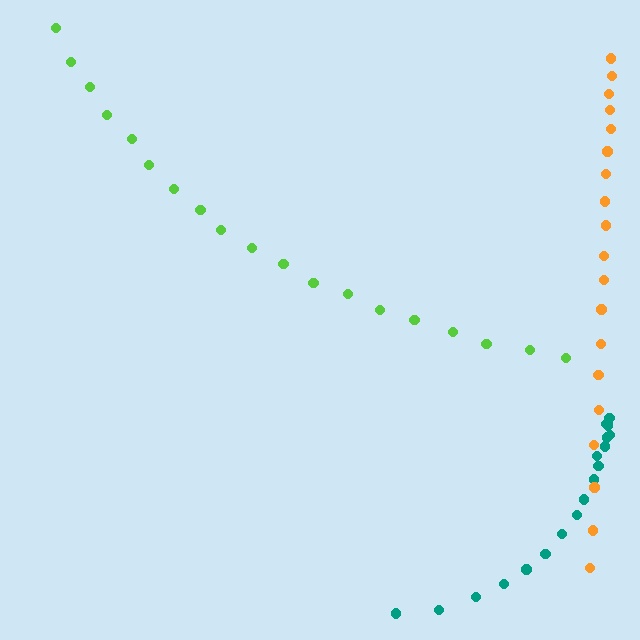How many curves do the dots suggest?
There are 3 distinct paths.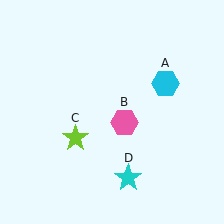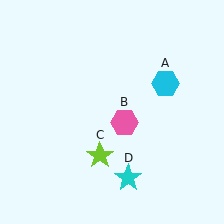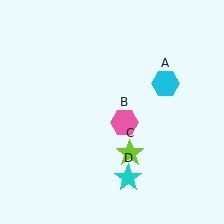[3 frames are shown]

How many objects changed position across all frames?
1 object changed position: lime star (object C).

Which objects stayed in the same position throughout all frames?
Cyan hexagon (object A) and pink hexagon (object B) and cyan star (object D) remained stationary.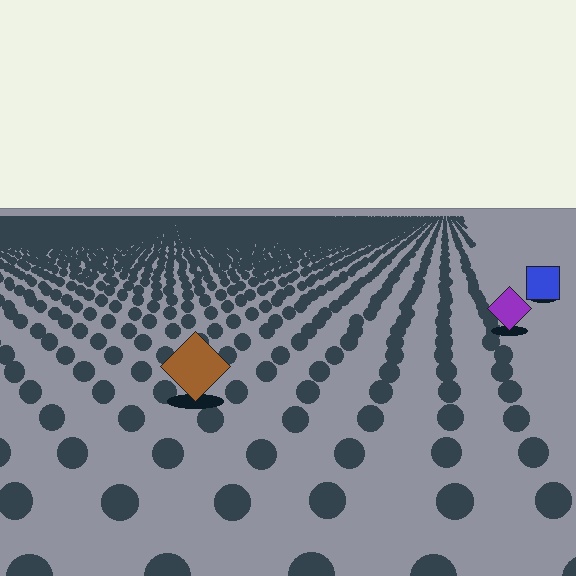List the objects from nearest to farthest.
From nearest to farthest: the brown diamond, the purple diamond, the blue square.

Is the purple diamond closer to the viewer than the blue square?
Yes. The purple diamond is closer — you can tell from the texture gradient: the ground texture is coarser near it.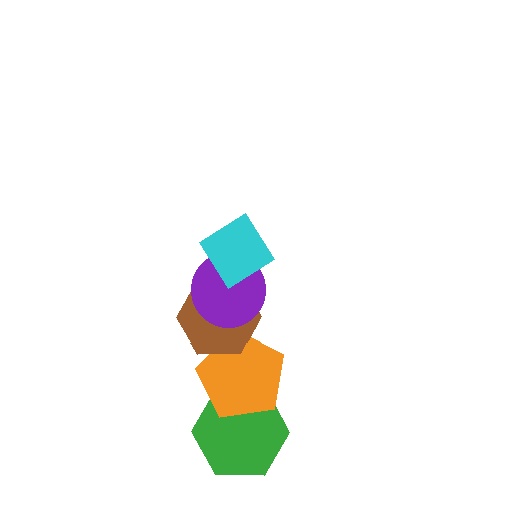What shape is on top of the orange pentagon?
The brown hexagon is on top of the orange pentagon.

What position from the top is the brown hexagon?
The brown hexagon is 3rd from the top.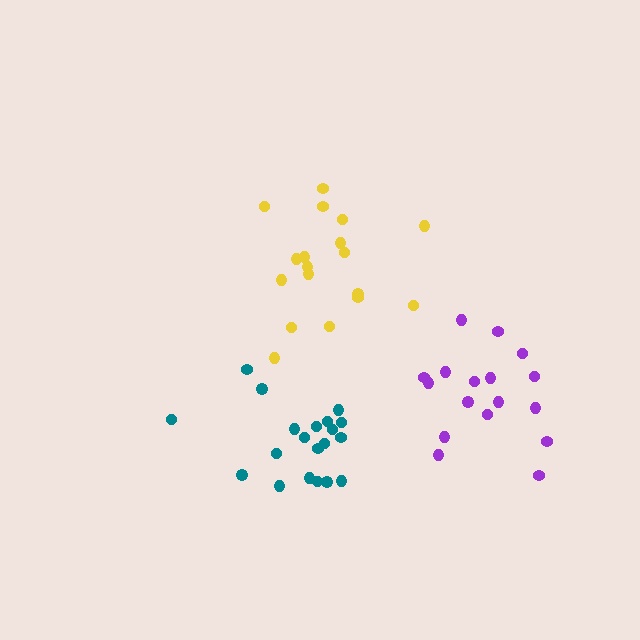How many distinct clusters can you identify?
There are 3 distinct clusters.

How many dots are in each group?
Group 1: 18 dots, Group 2: 20 dots, Group 3: 17 dots (55 total).